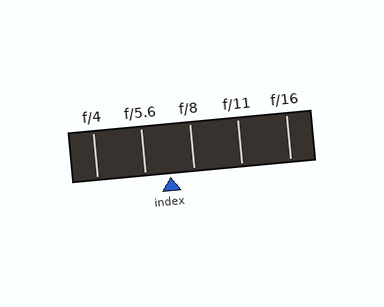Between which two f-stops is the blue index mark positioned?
The index mark is between f/5.6 and f/8.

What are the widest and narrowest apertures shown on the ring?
The widest aperture shown is f/4 and the narrowest is f/16.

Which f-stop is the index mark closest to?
The index mark is closest to f/8.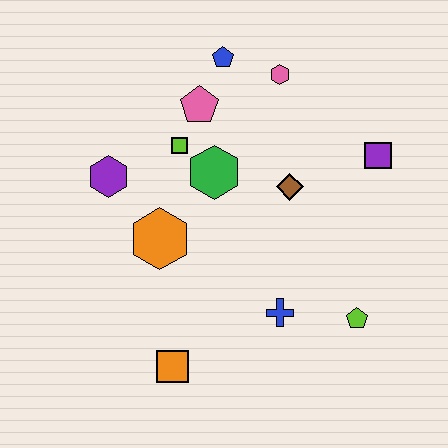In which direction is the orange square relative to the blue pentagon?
The orange square is below the blue pentagon.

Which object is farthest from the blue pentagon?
The orange square is farthest from the blue pentagon.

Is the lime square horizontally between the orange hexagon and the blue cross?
Yes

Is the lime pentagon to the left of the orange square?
No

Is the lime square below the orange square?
No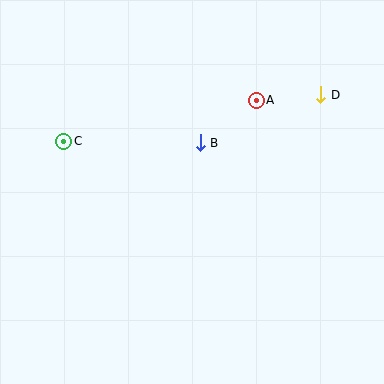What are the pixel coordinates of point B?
Point B is at (200, 143).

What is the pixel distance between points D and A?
The distance between D and A is 65 pixels.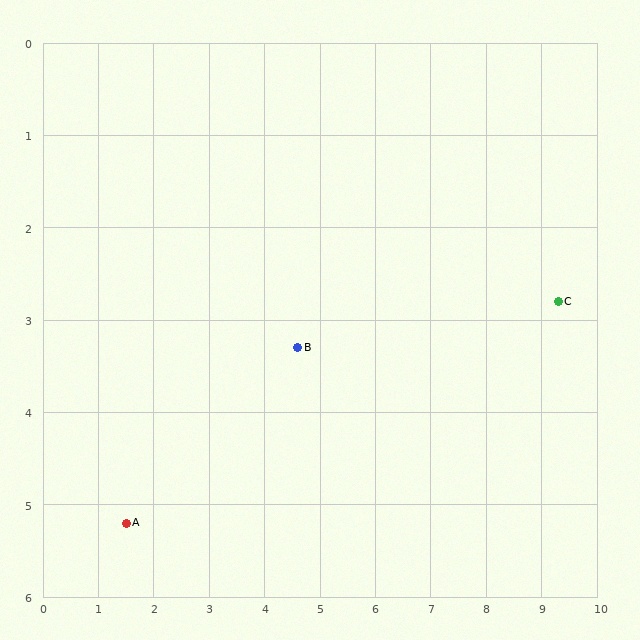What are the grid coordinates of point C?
Point C is at approximately (9.3, 2.8).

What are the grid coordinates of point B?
Point B is at approximately (4.6, 3.3).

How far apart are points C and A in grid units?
Points C and A are about 8.2 grid units apart.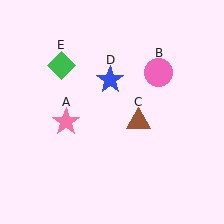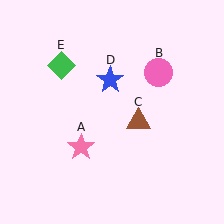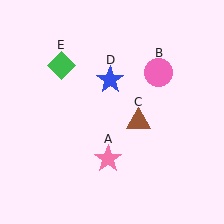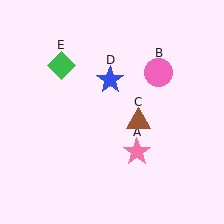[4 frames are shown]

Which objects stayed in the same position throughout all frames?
Pink circle (object B) and brown triangle (object C) and blue star (object D) and green diamond (object E) remained stationary.